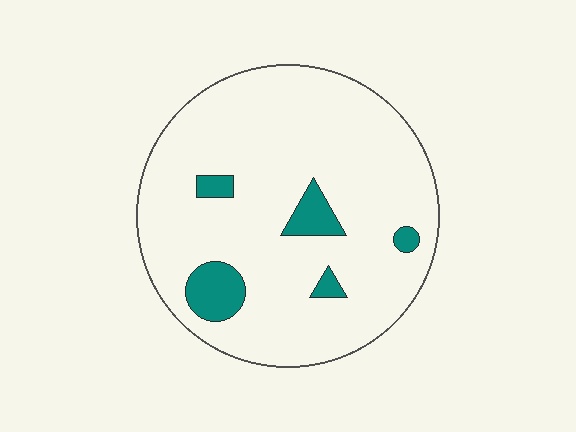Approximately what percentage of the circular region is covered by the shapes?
Approximately 10%.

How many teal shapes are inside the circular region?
5.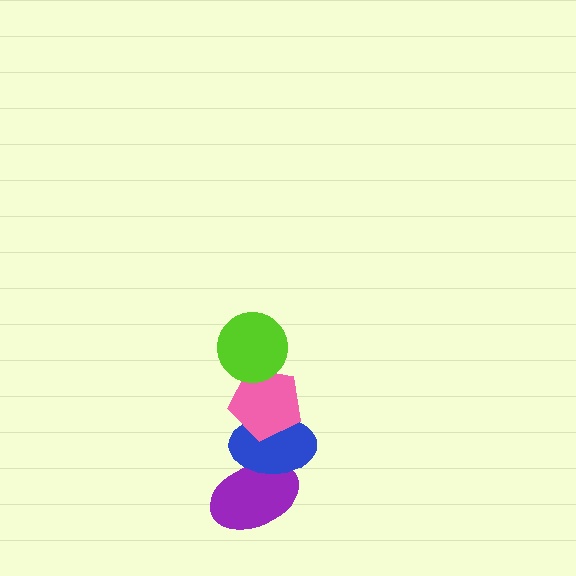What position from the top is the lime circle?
The lime circle is 1st from the top.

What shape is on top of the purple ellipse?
The blue ellipse is on top of the purple ellipse.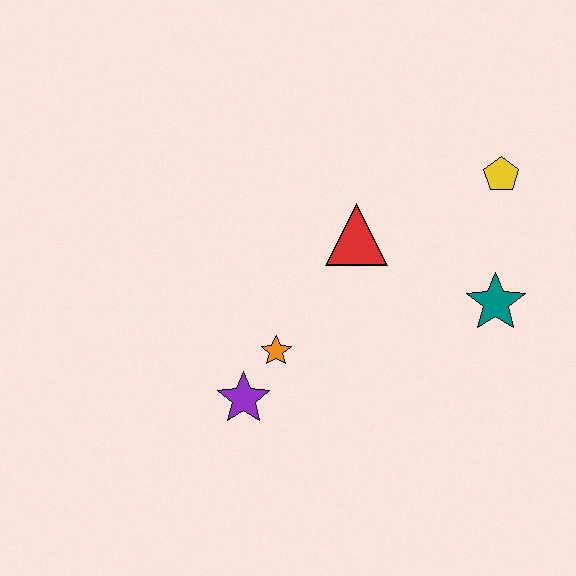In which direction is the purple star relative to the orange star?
The purple star is below the orange star.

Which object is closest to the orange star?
The purple star is closest to the orange star.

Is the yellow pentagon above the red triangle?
Yes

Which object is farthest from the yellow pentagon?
The purple star is farthest from the yellow pentagon.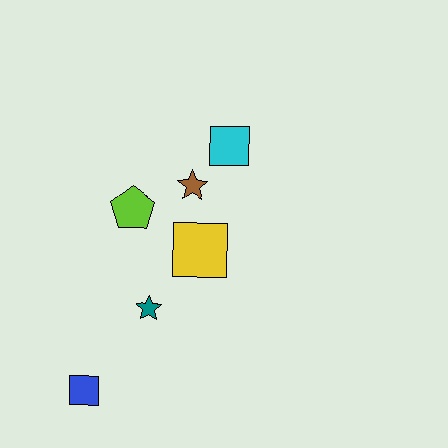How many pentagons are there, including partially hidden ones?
There is 1 pentagon.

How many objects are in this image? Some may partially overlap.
There are 6 objects.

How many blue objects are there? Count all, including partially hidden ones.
There is 1 blue object.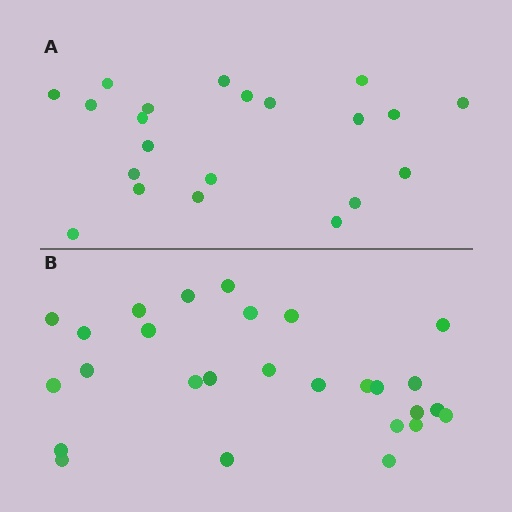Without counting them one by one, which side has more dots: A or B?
Region B (the bottom region) has more dots.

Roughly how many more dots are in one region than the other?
Region B has about 6 more dots than region A.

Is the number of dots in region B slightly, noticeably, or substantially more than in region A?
Region B has noticeably more, but not dramatically so. The ratio is roughly 1.3 to 1.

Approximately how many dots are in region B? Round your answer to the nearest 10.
About 30 dots. (The exact count is 27, which rounds to 30.)